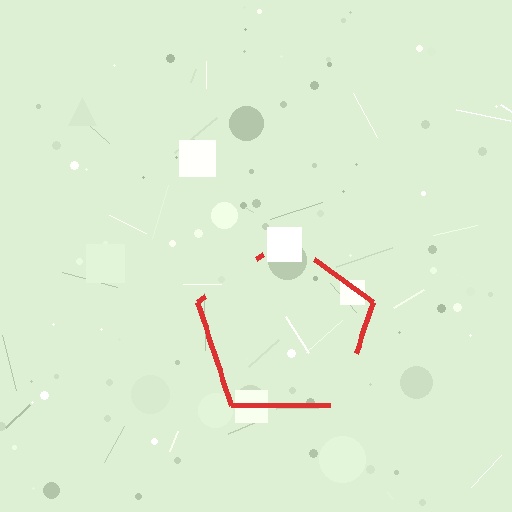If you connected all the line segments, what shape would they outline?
They would outline a pentagon.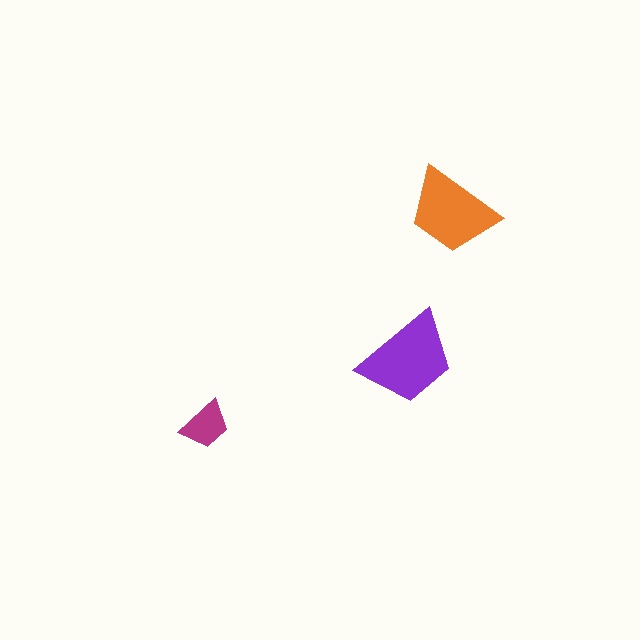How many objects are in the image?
There are 3 objects in the image.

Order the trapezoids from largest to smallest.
the purple one, the orange one, the magenta one.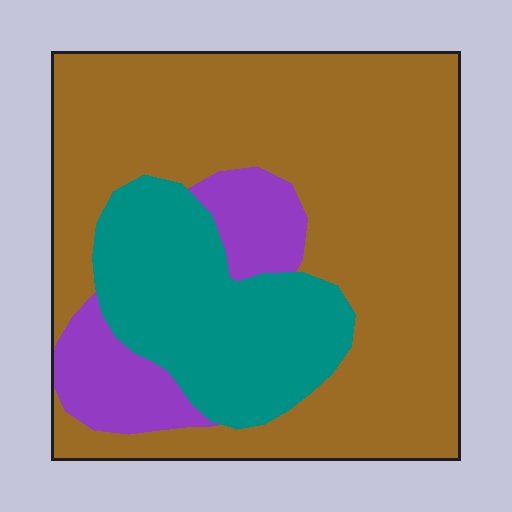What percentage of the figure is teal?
Teal takes up less than a quarter of the figure.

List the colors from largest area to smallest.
From largest to smallest: brown, teal, purple.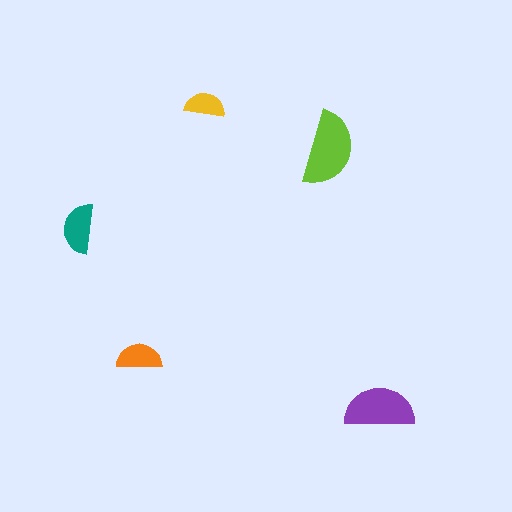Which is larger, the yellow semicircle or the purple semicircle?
The purple one.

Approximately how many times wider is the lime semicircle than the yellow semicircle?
About 2 times wider.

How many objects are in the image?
There are 5 objects in the image.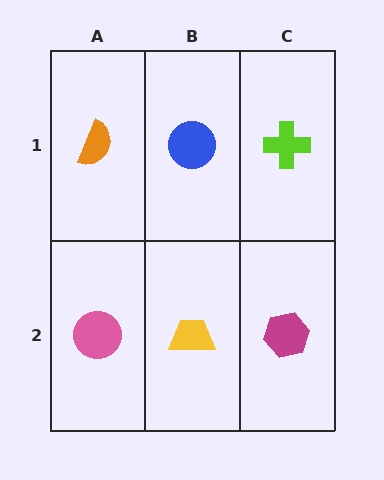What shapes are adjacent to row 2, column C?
A lime cross (row 1, column C), a yellow trapezoid (row 2, column B).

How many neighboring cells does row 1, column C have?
2.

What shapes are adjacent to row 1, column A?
A pink circle (row 2, column A), a blue circle (row 1, column B).